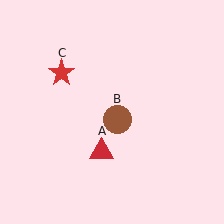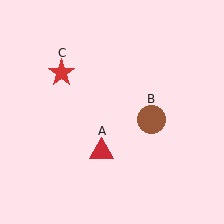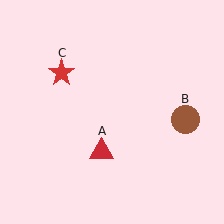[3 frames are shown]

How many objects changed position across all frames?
1 object changed position: brown circle (object B).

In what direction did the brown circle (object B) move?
The brown circle (object B) moved right.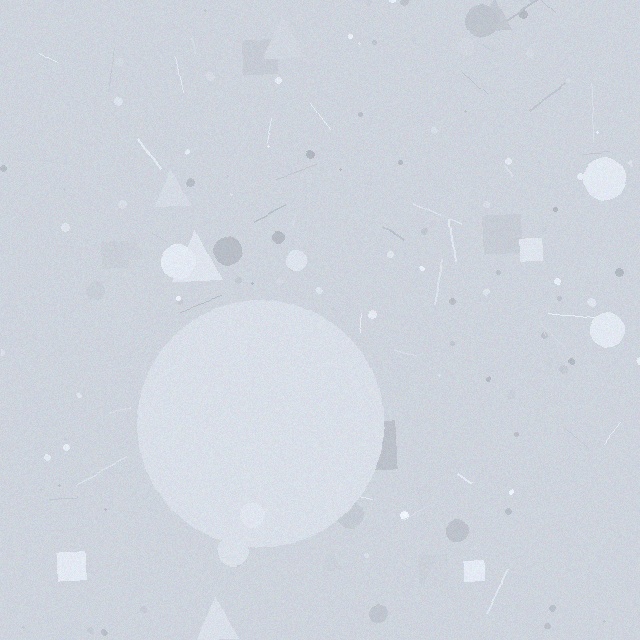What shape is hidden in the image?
A circle is hidden in the image.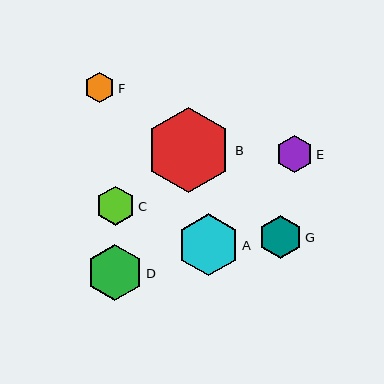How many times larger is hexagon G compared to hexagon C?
Hexagon G is approximately 1.1 times the size of hexagon C.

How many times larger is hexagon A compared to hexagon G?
Hexagon A is approximately 1.4 times the size of hexagon G.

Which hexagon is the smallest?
Hexagon F is the smallest with a size of approximately 31 pixels.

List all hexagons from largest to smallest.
From largest to smallest: B, A, D, G, C, E, F.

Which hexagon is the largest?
Hexagon B is the largest with a size of approximately 86 pixels.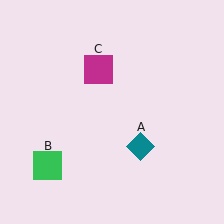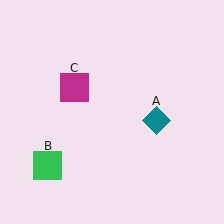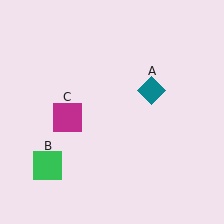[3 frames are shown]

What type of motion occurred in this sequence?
The teal diamond (object A), magenta square (object C) rotated counterclockwise around the center of the scene.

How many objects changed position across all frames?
2 objects changed position: teal diamond (object A), magenta square (object C).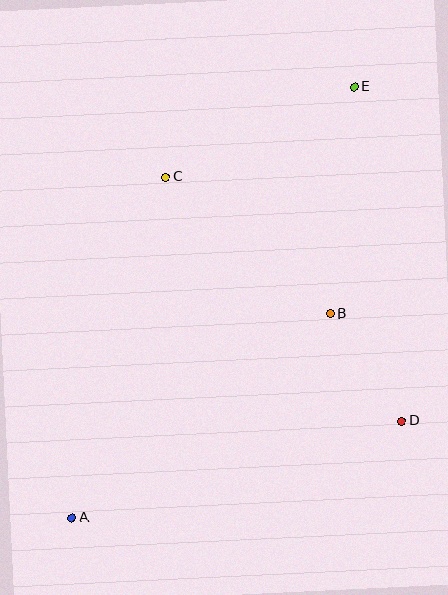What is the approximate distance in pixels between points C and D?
The distance between C and D is approximately 340 pixels.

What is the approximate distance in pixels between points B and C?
The distance between B and C is approximately 214 pixels.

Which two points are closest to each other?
Points B and D are closest to each other.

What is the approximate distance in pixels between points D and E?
The distance between D and E is approximately 337 pixels.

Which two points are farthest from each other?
Points A and E are farthest from each other.